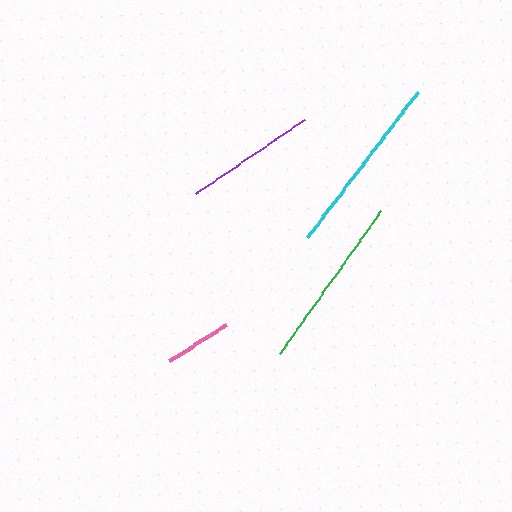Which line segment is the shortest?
The pink line is the shortest at approximately 68 pixels.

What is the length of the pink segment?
The pink segment is approximately 68 pixels long.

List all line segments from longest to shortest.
From longest to shortest: cyan, green, purple, pink.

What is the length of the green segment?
The green segment is approximately 175 pixels long.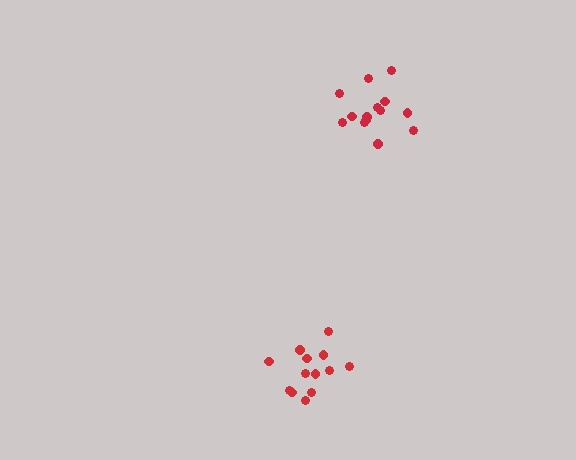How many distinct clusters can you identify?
There are 2 distinct clusters.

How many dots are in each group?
Group 1: 13 dots, Group 2: 14 dots (27 total).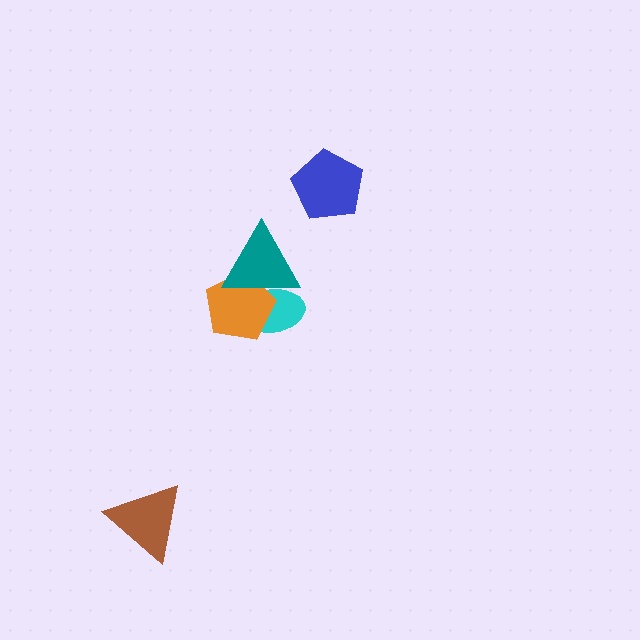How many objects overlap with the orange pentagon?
2 objects overlap with the orange pentagon.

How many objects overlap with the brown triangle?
0 objects overlap with the brown triangle.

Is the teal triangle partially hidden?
No, no other shape covers it.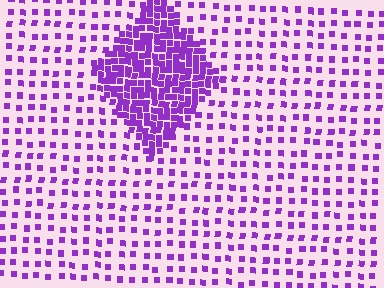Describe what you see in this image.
The image contains small purple elements arranged at two different densities. A diamond-shaped region is visible where the elements are more densely packed than the surrounding area.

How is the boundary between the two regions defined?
The boundary is defined by a change in element density (approximately 3.1x ratio). All elements are the same color, size, and shape.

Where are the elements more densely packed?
The elements are more densely packed inside the diamond boundary.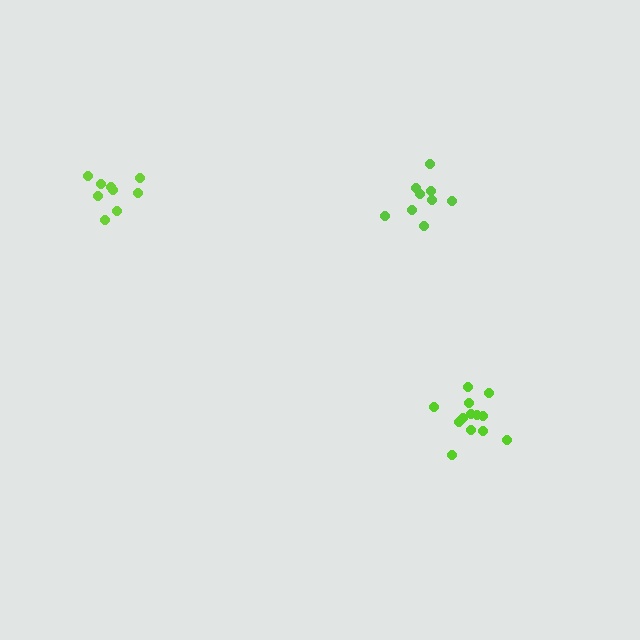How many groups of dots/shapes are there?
There are 3 groups.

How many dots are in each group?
Group 1: 13 dots, Group 2: 9 dots, Group 3: 9 dots (31 total).